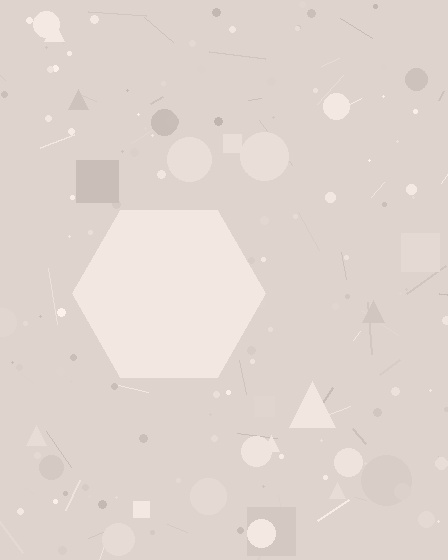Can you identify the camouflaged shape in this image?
The camouflaged shape is a hexagon.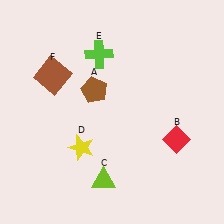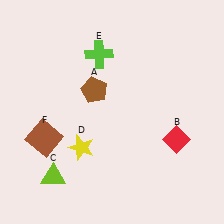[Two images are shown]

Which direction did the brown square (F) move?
The brown square (F) moved down.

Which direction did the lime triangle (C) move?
The lime triangle (C) moved left.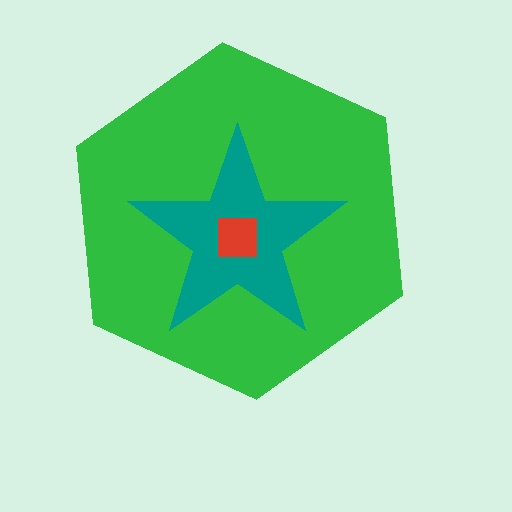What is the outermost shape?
The green hexagon.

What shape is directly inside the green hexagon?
The teal star.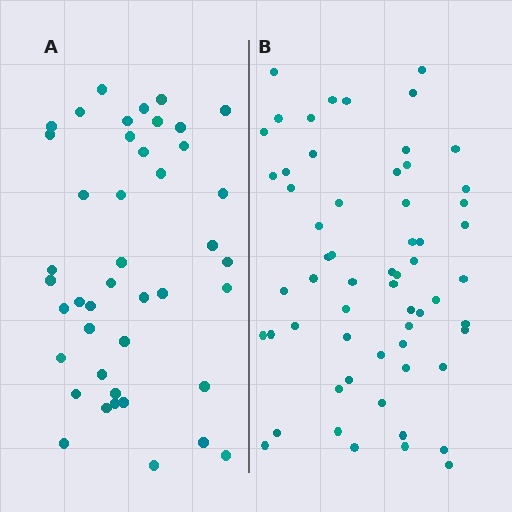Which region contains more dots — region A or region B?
Region B (the right region) has more dots.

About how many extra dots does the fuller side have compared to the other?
Region B has approximately 15 more dots than region A.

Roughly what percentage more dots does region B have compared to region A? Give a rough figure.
About 40% more.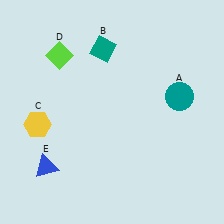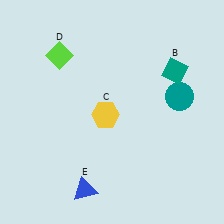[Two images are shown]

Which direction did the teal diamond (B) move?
The teal diamond (B) moved right.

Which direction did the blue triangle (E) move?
The blue triangle (E) moved right.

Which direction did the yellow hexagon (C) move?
The yellow hexagon (C) moved right.